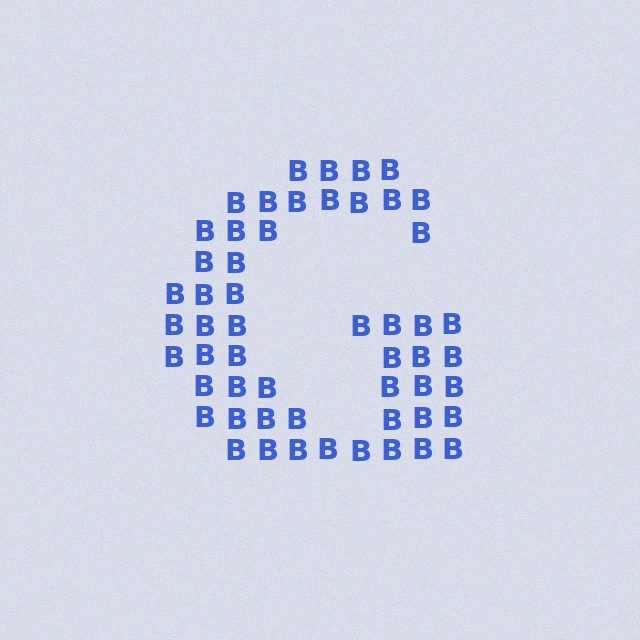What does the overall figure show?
The overall figure shows the letter G.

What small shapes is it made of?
It is made of small letter B's.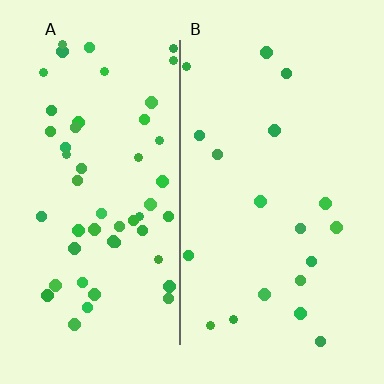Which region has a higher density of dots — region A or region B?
A (the left).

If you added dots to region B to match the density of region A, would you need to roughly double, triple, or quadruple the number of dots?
Approximately triple.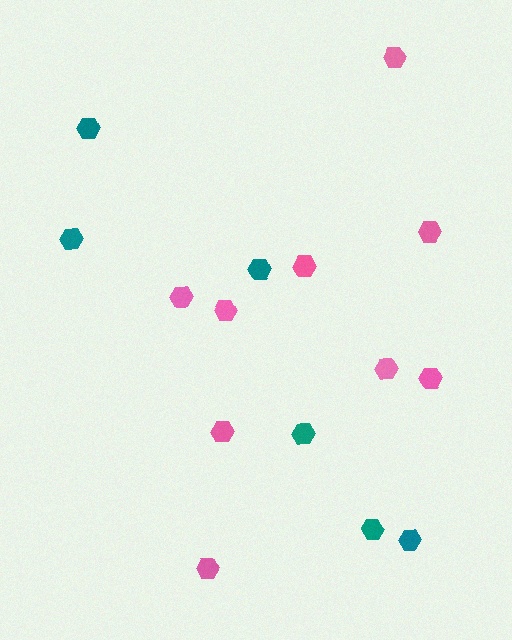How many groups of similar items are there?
There are 2 groups: one group of pink hexagons (9) and one group of teal hexagons (6).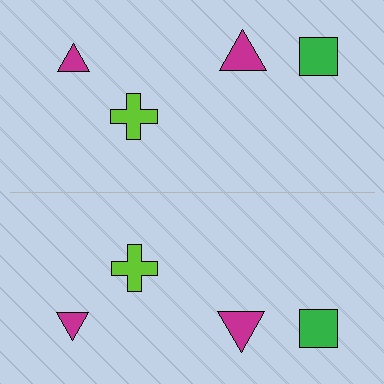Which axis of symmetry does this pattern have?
The pattern has a horizontal axis of symmetry running through the center of the image.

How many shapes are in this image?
There are 8 shapes in this image.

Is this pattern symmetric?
Yes, this pattern has bilateral (reflection) symmetry.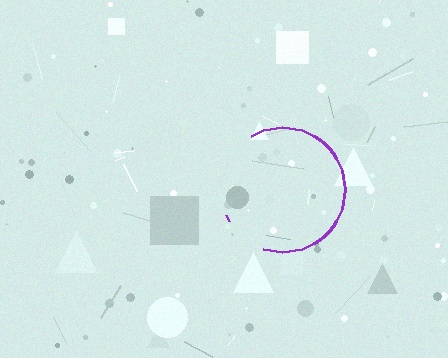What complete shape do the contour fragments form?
The contour fragments form a circle.